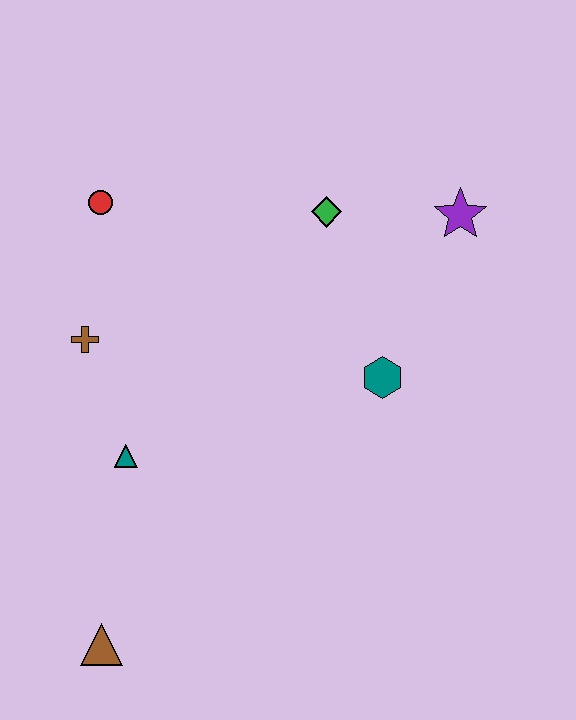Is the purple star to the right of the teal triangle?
Yes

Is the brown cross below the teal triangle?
No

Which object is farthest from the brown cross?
The purple star is farthest from the brown cross.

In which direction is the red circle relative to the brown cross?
The red circle is above the brown cross.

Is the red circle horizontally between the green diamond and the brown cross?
Yes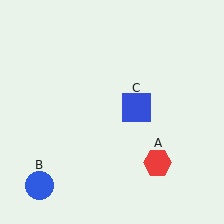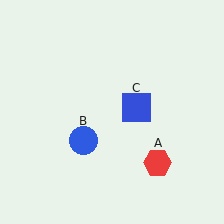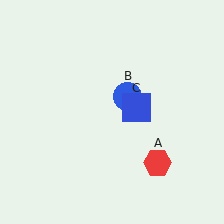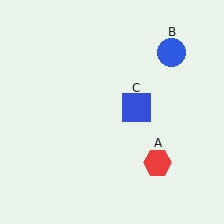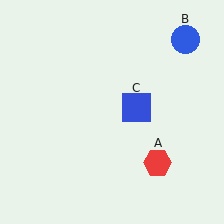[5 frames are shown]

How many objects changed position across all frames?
1 object changed position: blue circle (object B).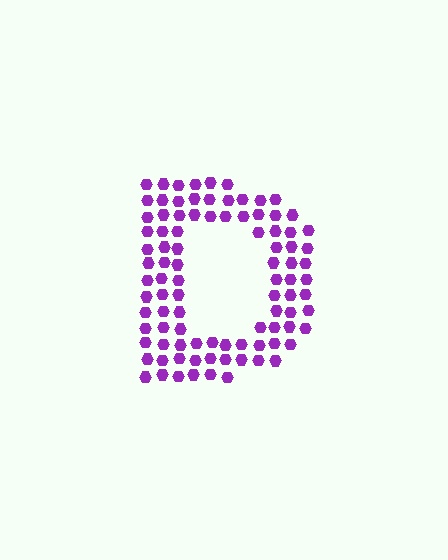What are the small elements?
The small elements are hexagons.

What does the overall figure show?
The overall figure shows the letter D.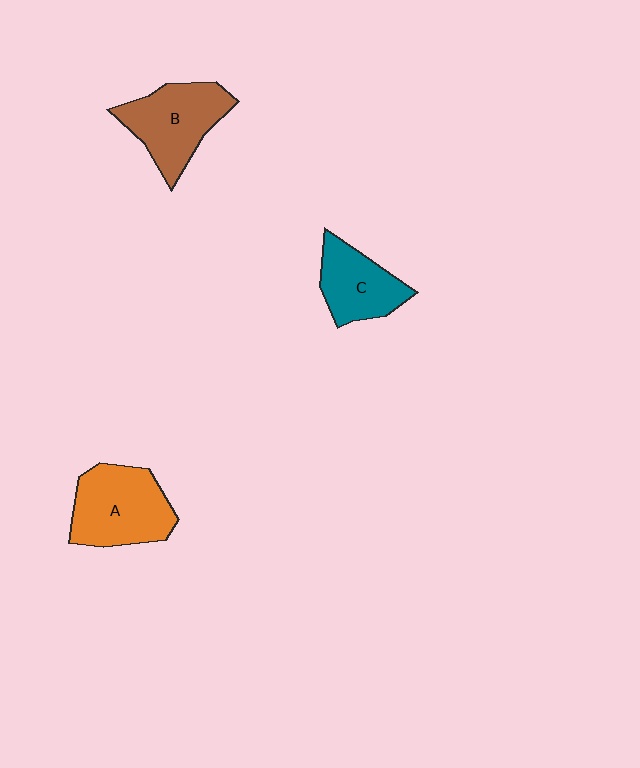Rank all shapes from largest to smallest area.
From largest to smallest: A (orange), B (brown), C (teal).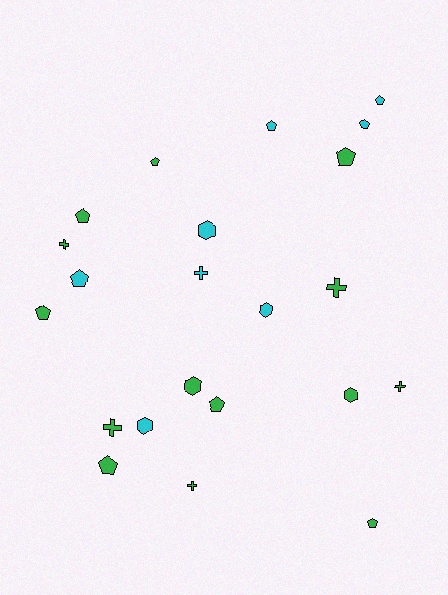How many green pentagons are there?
There are 7 green pentagons.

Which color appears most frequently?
Green, with 14 objects.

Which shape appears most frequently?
Pentagon, with 11 objects.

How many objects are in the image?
There are 22 objects.